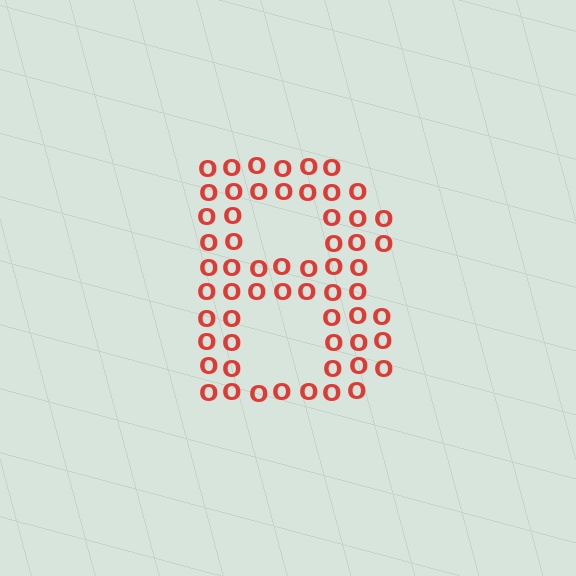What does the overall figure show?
The overall figure shows the letter B.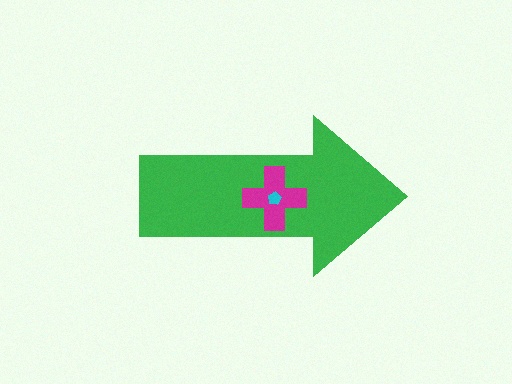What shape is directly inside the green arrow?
The magenta cross.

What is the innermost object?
The cyan pentagon.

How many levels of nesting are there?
3.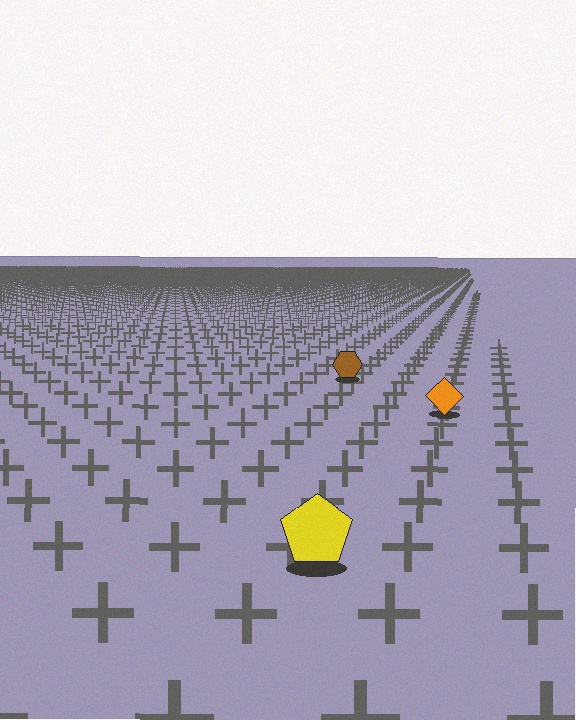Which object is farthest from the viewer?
The brown hexagon is farthest from the viewer. It appears smaller and the ground texture around it is denser.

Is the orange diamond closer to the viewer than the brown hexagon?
Yes. The orange diamond is closer — you can tell from the texture gradient: the ground texture is coarser near it.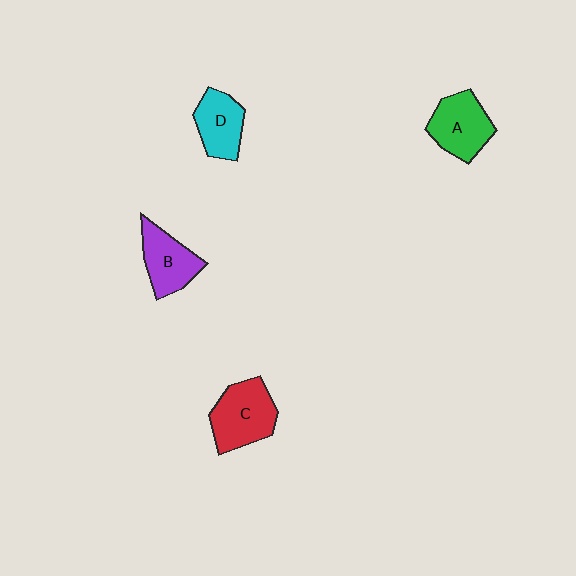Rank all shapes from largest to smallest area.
From largest to smallest: C (red), A (green), B (purple), D (cyan).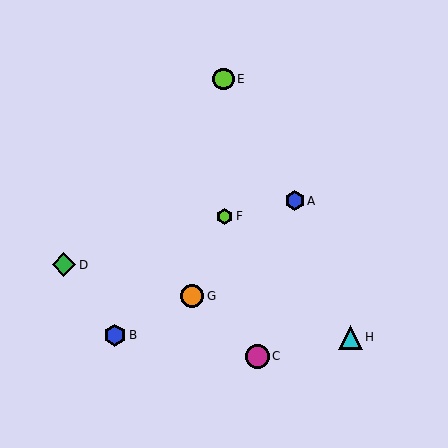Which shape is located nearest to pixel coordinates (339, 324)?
The cyan triangle (labeled H) at (350, 337) is nearest to that location.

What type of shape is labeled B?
Shape B is a blue hexagon.